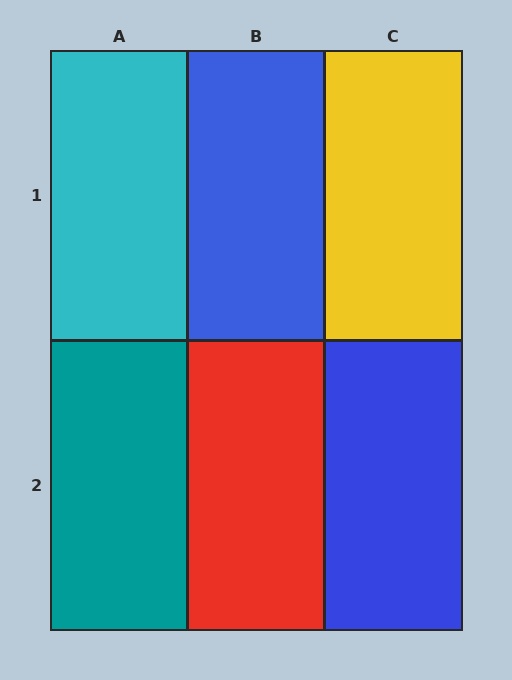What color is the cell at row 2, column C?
Blue.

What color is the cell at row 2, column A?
Teal.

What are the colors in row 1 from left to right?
Cyan, blue, yellow.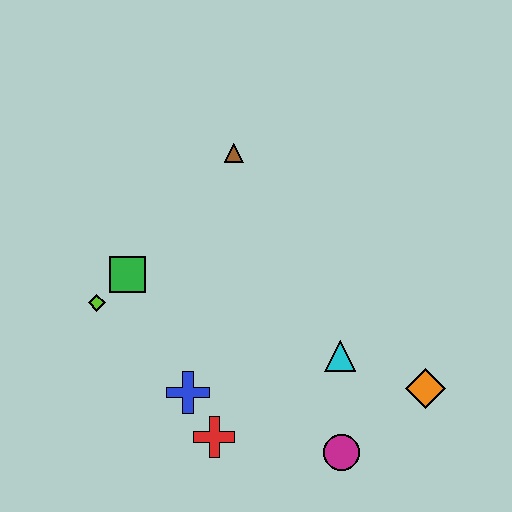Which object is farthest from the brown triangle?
The magenta circle is farthest from the brown triangle.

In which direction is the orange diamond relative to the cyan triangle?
The orange diamond is to the right of the cyan triangle.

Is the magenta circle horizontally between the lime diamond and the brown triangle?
No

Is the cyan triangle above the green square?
No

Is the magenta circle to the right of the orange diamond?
No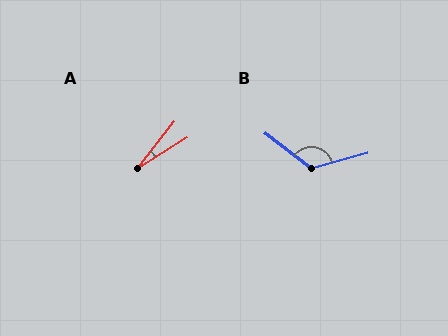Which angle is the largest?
B, at approximately 127 degrees.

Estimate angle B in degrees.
Approximately 127 degrees.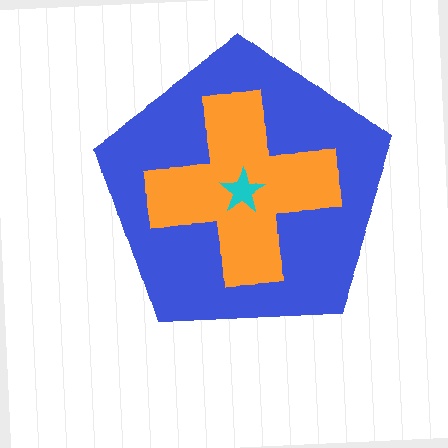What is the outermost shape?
The blue pentagon.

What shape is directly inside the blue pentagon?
The orange cross.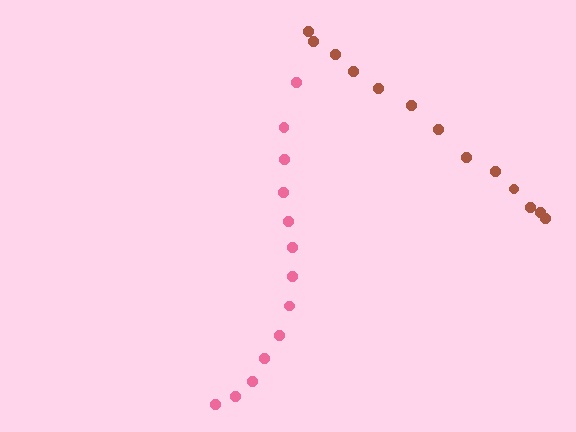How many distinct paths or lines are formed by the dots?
There are 2 distinct paths.